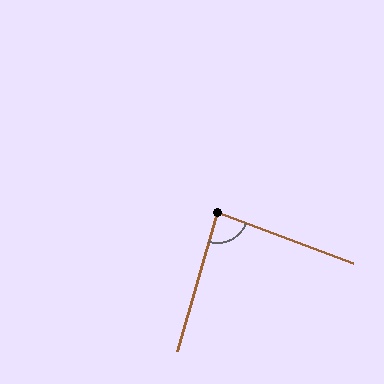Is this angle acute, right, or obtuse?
It is approximately a right angle.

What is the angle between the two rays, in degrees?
Approximately 86 degrees.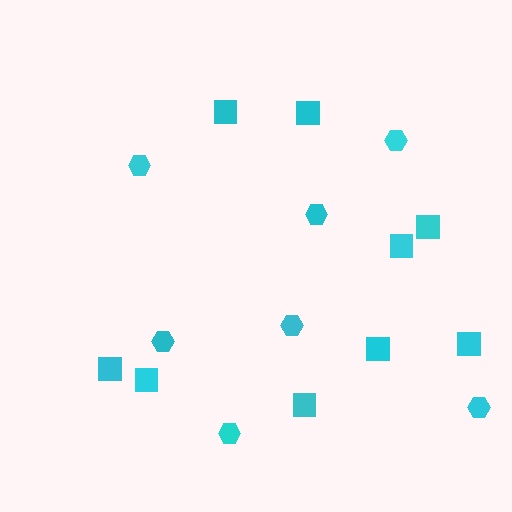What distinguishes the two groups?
There are 2 groups: one group of squares (9) and one group of hexagons (7).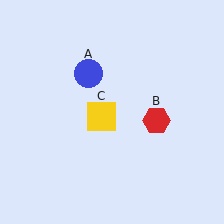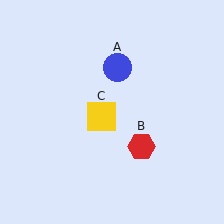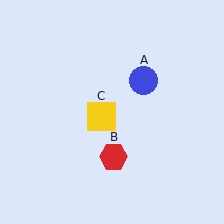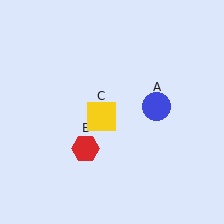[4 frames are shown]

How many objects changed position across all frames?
2 objects changed position: blue circle (object A), red hexagon (object B).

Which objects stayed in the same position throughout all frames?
Yellow square (object C) remained stationary.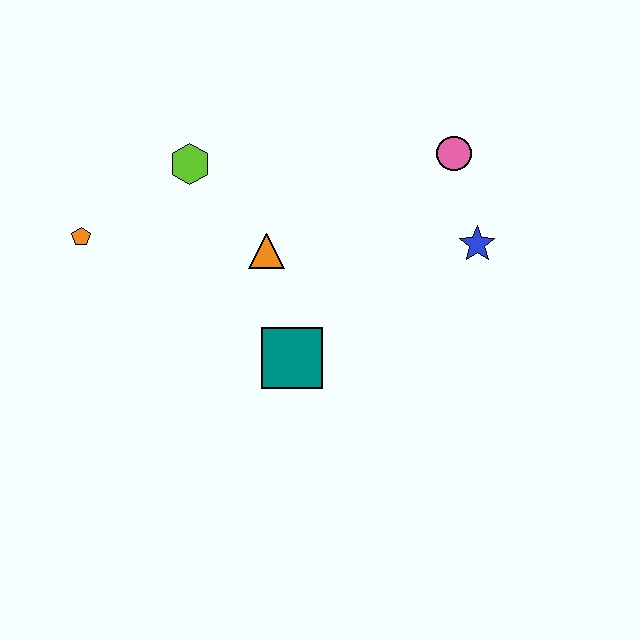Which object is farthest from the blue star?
The orange pentagon is farthest from the blue star.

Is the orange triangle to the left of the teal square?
Yes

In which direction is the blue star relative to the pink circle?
The blue star is below the pink circle.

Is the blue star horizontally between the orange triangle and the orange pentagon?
No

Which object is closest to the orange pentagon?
The lime hexagon is closest to the orange pentagon.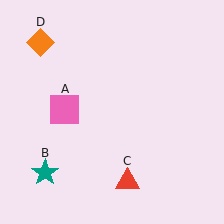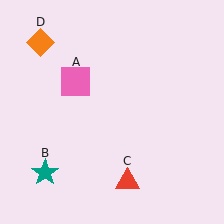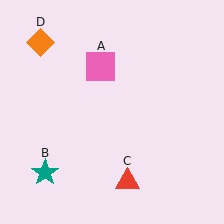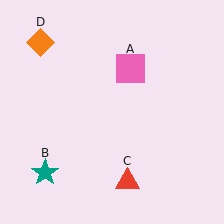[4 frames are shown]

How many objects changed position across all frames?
1 object changed position: pink square (object A).